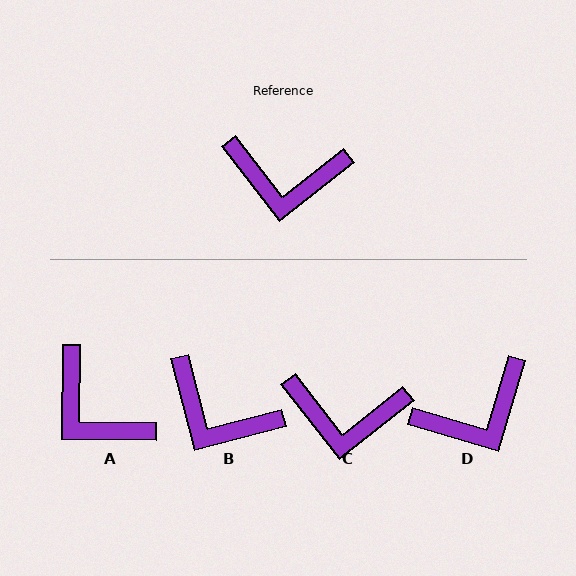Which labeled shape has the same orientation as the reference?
C.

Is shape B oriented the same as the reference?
No, it is off by about 23 degrees.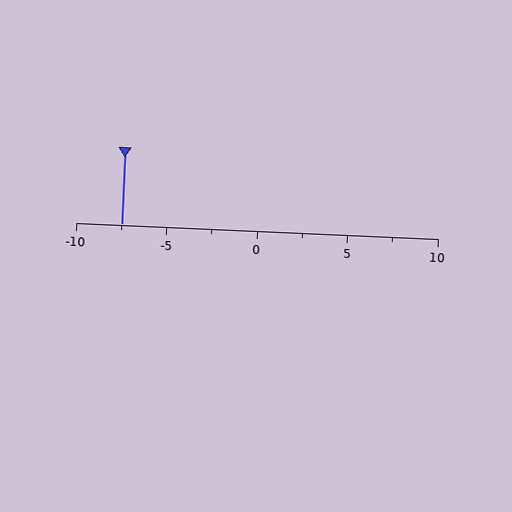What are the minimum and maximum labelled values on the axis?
The axis runs from -10 to 10.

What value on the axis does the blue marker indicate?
The marker indicates approximately -7.5.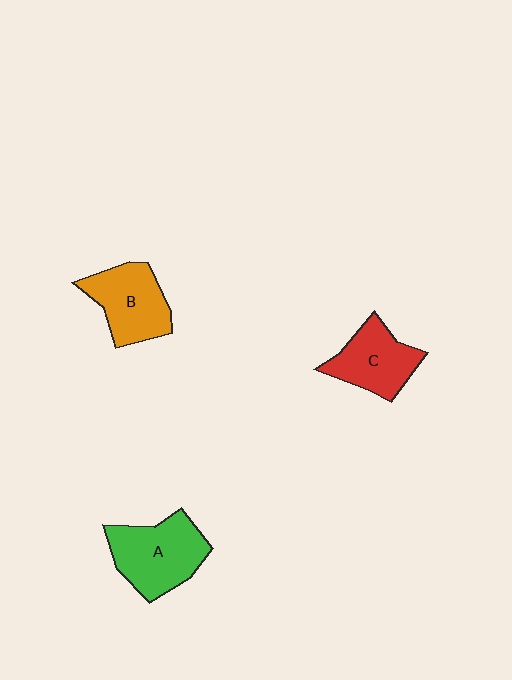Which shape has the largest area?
Shape A (green).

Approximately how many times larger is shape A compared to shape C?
Approximately 1.3 times.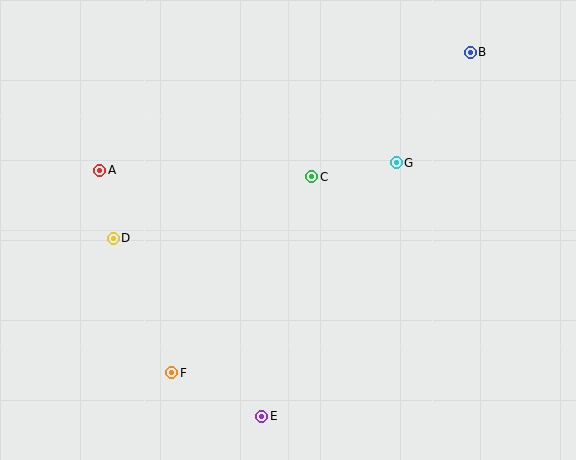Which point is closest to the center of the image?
Point C at (312, 177) is closest to the center.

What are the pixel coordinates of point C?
Point C is at (312, 177).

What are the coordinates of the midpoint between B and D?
The midpoint between B and D is at (292, 145).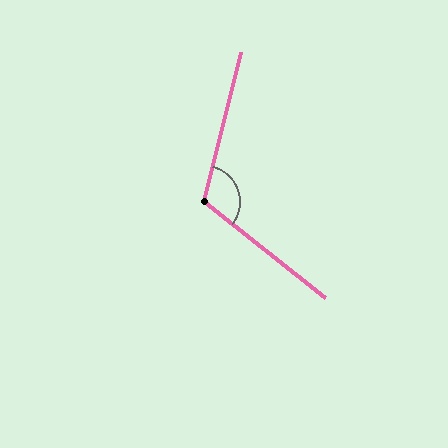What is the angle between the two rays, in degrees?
Approximately 114 degrees.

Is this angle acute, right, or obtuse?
It is obtuse.